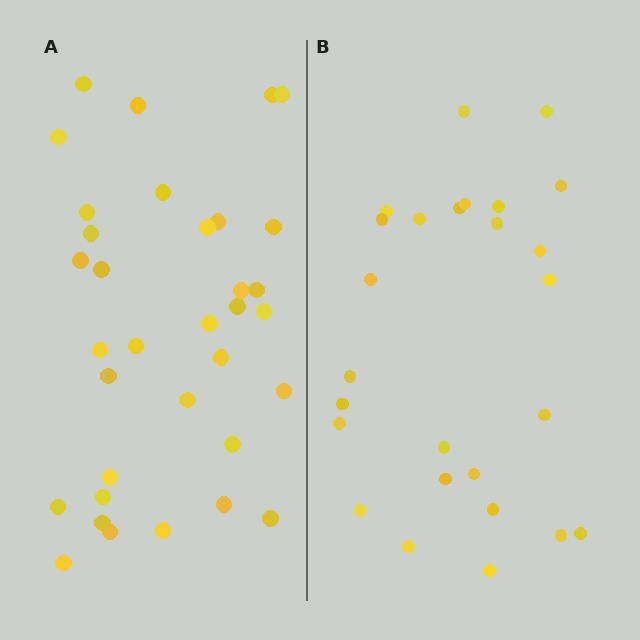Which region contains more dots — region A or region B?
Region A (the left region) has more dots.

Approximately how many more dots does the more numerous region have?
Region A has roughly 8 or so more dots than region B.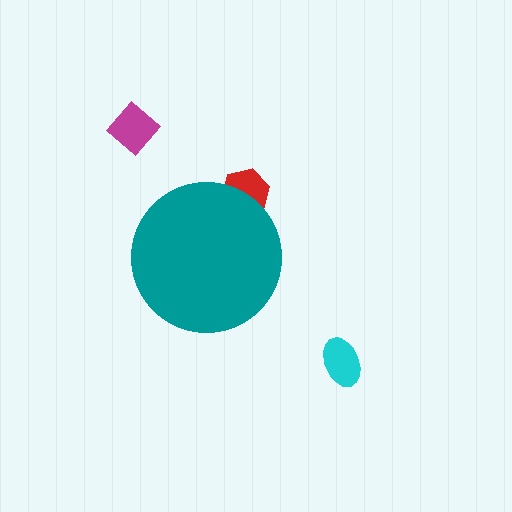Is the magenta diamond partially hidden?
No, the magenta diamond is fully visible.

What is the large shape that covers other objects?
A teal circle.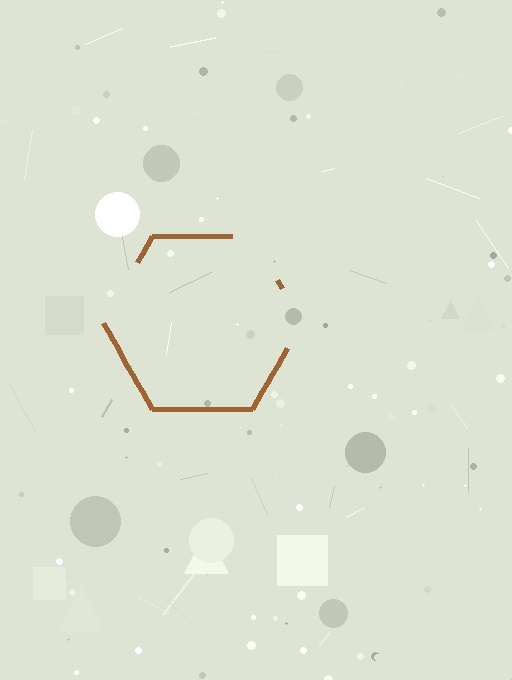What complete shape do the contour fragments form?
The contour fragments form a hexagon.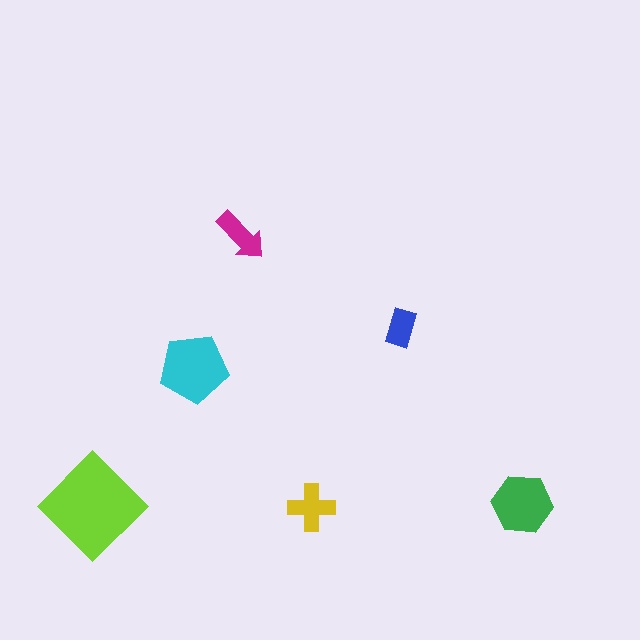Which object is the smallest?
The blue rectangle.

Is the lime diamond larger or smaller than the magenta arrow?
Larger.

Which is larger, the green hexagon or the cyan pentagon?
The cyan pentagon.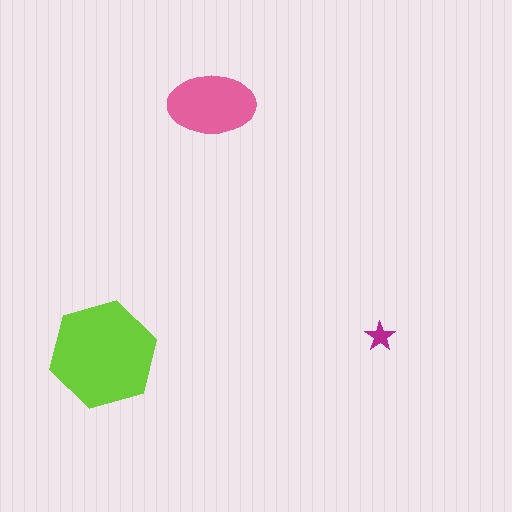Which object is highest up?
The pink ellipse is topmost.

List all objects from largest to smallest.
The lime hexagon, the pink ellipse, the magenta star.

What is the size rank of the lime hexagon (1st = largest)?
1st.